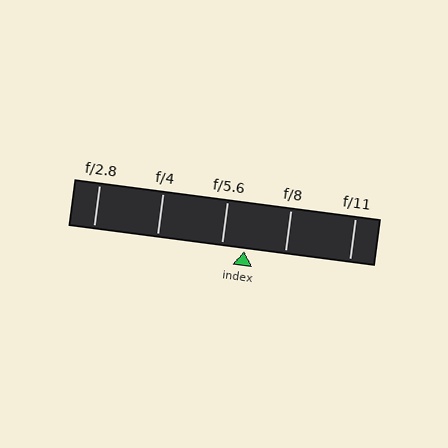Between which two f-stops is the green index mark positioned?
The index mark is between f/5.6 and f/8.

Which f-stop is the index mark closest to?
The index mark is closest to f/5.6.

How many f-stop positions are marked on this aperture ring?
There are 5 f-stop positions marked.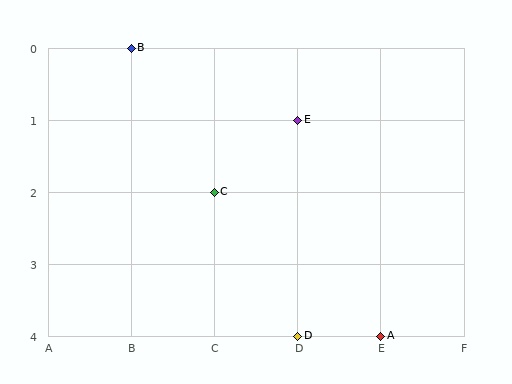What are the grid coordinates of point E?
Point E is at grid coordinates (D, 1).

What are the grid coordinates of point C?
Point C is at grid coordinates (C, 2).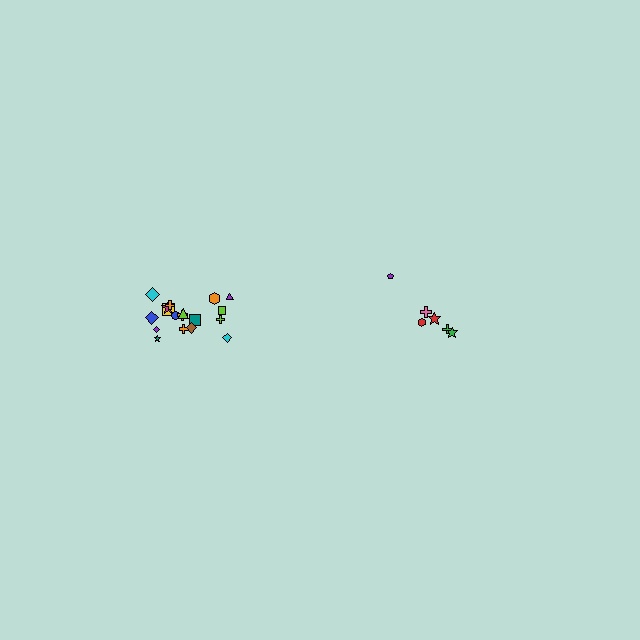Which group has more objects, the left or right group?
The left group.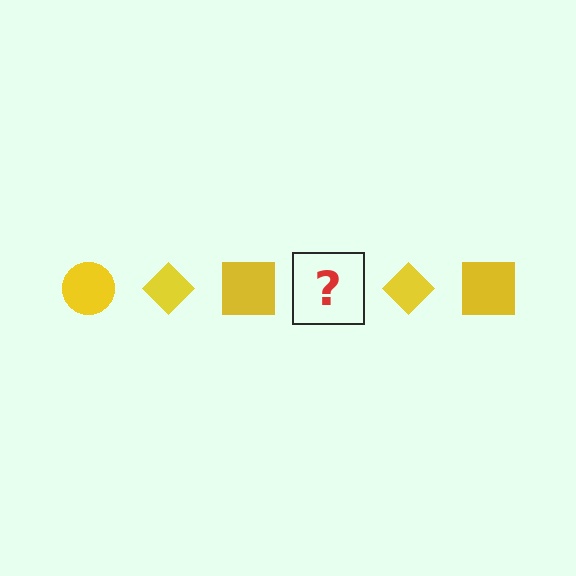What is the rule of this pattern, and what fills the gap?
The rule is that the pattern cycles through circle, diamond, square shapes in yellow. The gap should be filled with a yellow circle.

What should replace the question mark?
The question mark should be replaced with a yellow circle.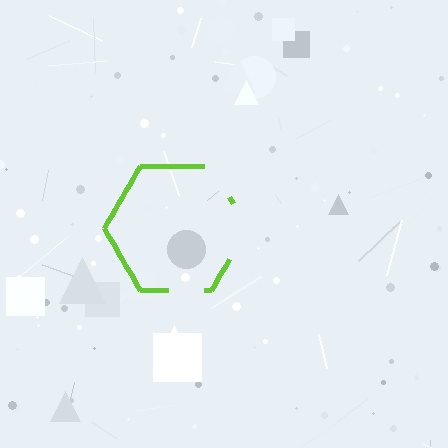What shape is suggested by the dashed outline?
The dashed outline suggests a hexagon.